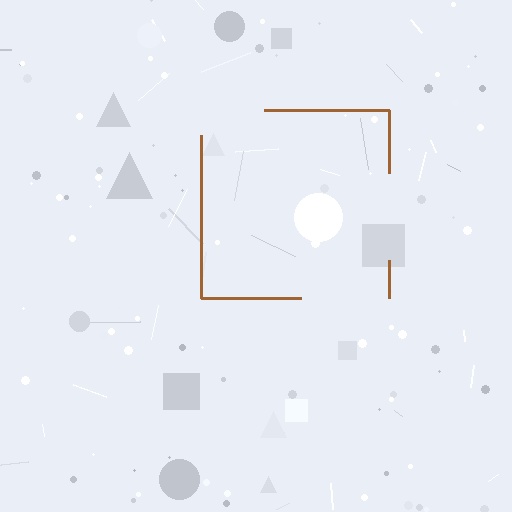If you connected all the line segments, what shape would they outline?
They would outline a square.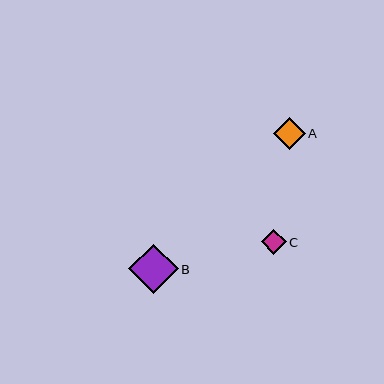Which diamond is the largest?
Diamond B is the largest with a size of approximately 49 pixels.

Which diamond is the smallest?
Diamond C is the smallest with a size of approximately 25 pixels.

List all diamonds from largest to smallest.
From largest to smallest: B, A, C.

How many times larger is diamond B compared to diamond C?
Diamond B is approximately 2.0 times the size of diamond C.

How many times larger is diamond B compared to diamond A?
Diamond B is approximately 1.6 times the size of diamond A.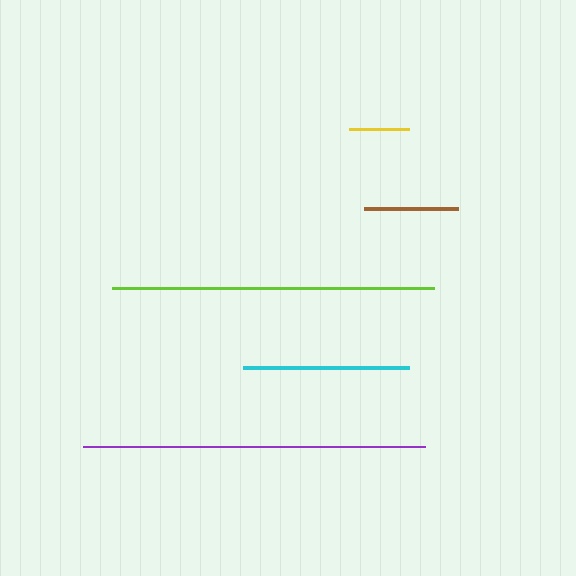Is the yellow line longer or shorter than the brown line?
The brown line is longer than the yellow line.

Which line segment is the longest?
The purple line is the longest at approximately 342 pixels.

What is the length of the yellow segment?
The yellow segment is approximately 60 pixels long.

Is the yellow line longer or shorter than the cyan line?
The cyan line is longer than the yellow line.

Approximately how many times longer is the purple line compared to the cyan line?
The purple line is approximately 2.1 times the length of the cyan line.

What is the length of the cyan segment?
The cyan segment is approximately 166 pixels long.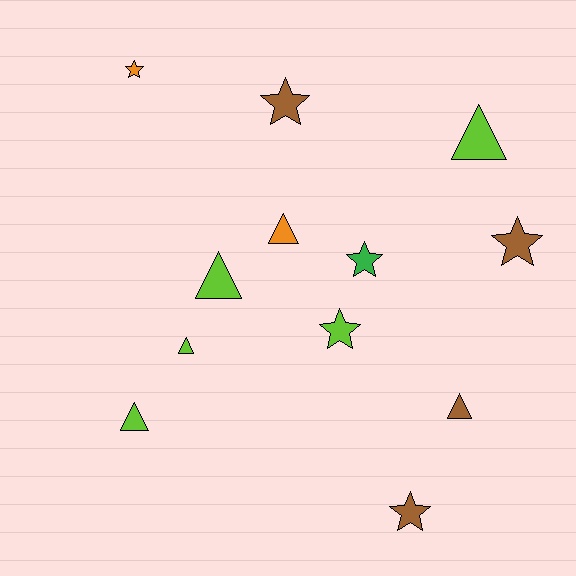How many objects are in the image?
There are 12 objects.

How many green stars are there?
There is 1 green star.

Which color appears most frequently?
Lime, with 5 objects.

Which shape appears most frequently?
Triangle, with 6 objects.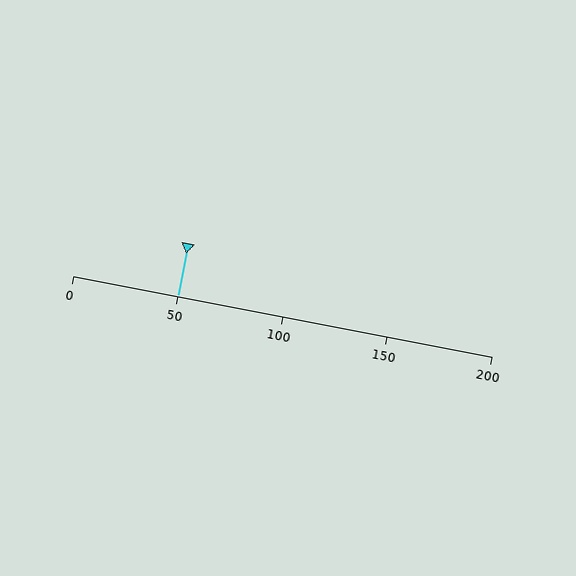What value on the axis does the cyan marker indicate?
The marker indicates approximately 50.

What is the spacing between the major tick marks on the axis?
The major ticks are spaced 50 apart.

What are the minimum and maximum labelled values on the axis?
The axis runs from 0 to 200.